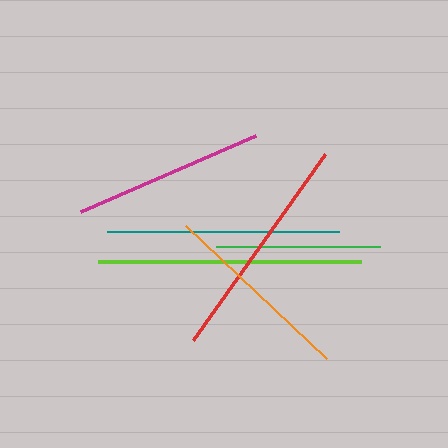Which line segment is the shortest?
The green line is the shortest at approximately 164 pixels.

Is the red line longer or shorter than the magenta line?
The red line is longer than the magenta line.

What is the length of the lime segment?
The lime segment is approximately 263 pixels long.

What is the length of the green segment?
The green segment is approximately 164 pixels long.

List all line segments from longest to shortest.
From longest to shortest: lime, teal, red, orange, magenta, green.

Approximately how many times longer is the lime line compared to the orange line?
The lime line is approximately 1.4 times the length of the orange line.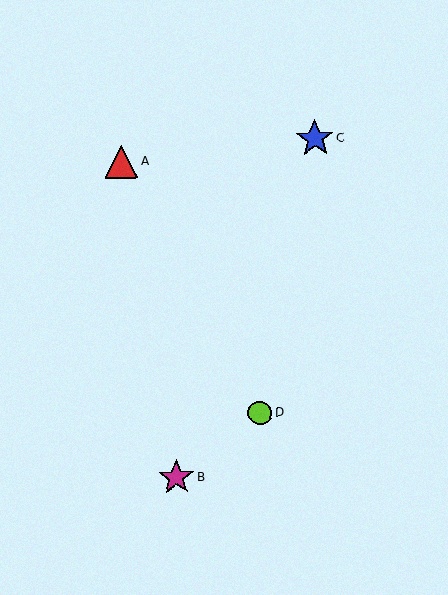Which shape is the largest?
The blue star (labeled C) is the largest.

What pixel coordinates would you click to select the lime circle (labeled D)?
Click at (260, 413) to select the lime circle D.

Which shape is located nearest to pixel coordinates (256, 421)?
The lime circle (labeled D) at (260, 413) is nearest to that location.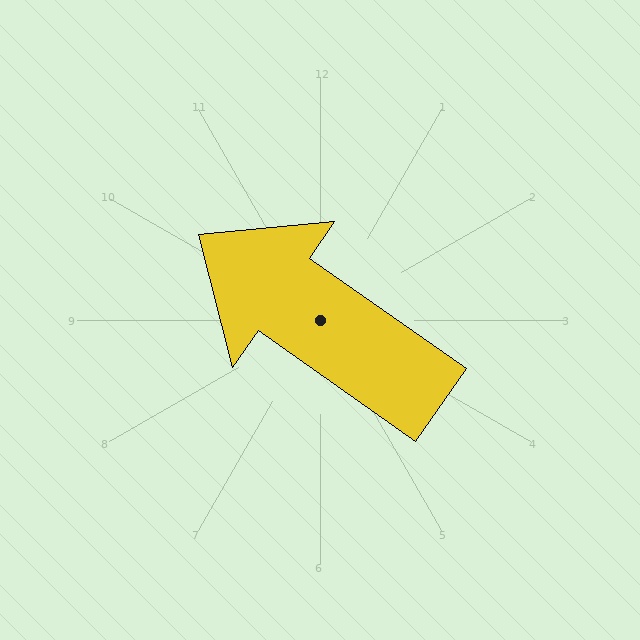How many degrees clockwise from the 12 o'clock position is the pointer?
Approximately 305 degrees.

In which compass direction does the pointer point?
Northwest.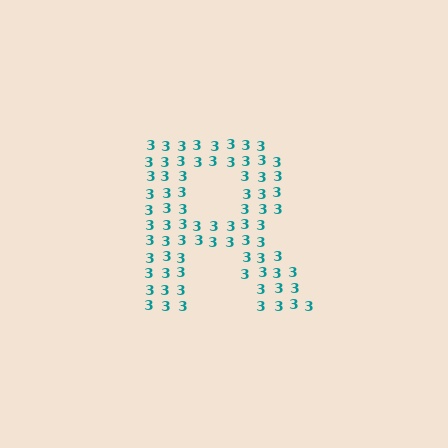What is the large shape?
The large shape is the letter R.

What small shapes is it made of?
It is made of small digit 3's.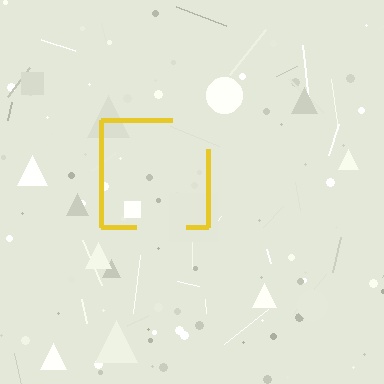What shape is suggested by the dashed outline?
The dashed outline suggests a square.